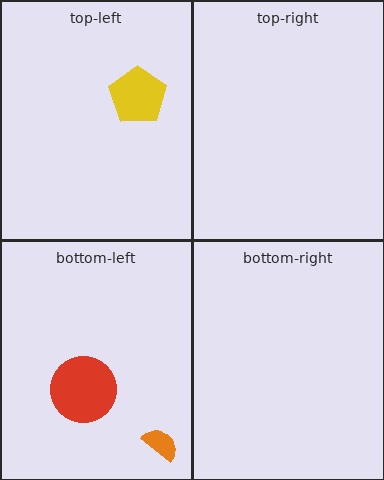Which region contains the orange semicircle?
The bottom-left region.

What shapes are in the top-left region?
The yellow pentagon.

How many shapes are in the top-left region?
1.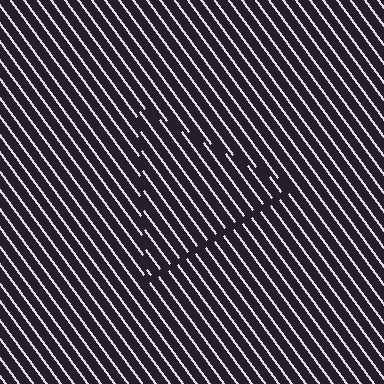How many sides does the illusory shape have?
3 sides — the line-ends trace a triangle.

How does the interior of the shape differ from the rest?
The interior of the shape contains the same grating, shifted by half a period — the contour is defined by the phase discontinuity where line-ends from the inner and outer gratings abut.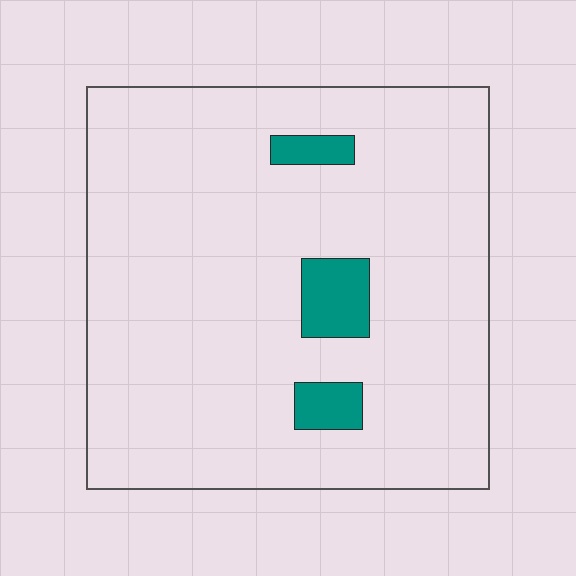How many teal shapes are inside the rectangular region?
3.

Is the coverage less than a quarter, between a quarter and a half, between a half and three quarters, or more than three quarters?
Less than a quarter.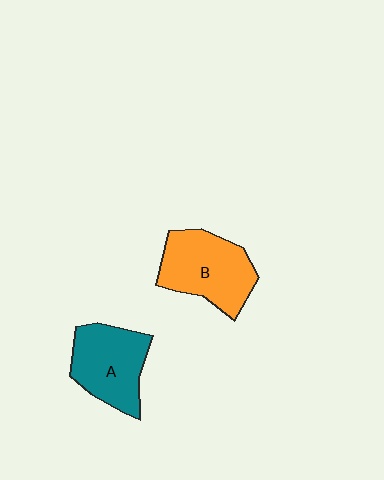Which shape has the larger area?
Shape B (orange).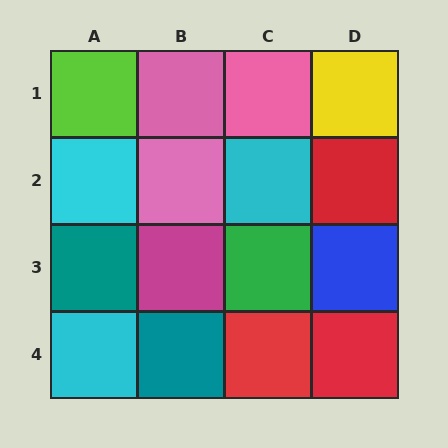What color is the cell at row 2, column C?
Cyan.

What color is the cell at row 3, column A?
Teal.